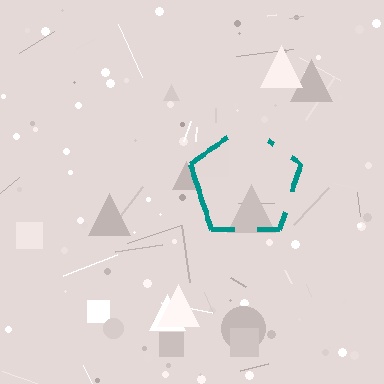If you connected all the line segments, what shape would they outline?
They would outline a pentagon.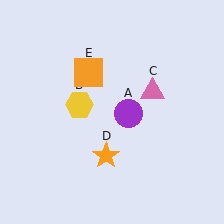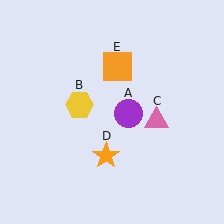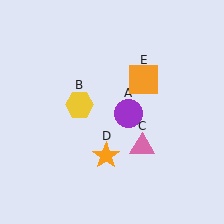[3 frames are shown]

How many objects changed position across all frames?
2 objects changed position: pink triangle (object C), orange square (object E).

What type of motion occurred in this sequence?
The pink triangle (object C), orange square (object E) rotated clockwise around the center of the scene.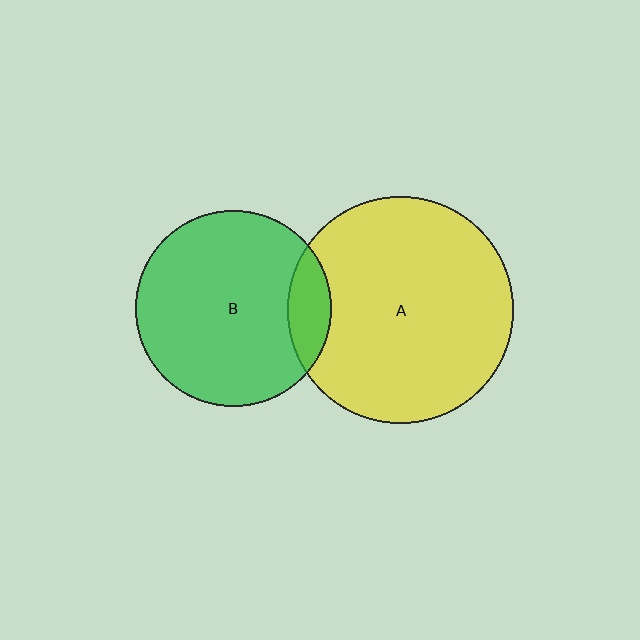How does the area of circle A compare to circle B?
Approximately 1.3 times.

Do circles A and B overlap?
Yes.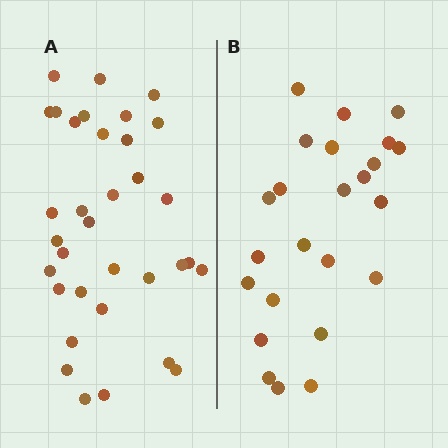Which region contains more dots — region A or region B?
Region A (the left region) has more dots.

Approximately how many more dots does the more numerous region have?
Region A has roughly 10 or so more dots than region B.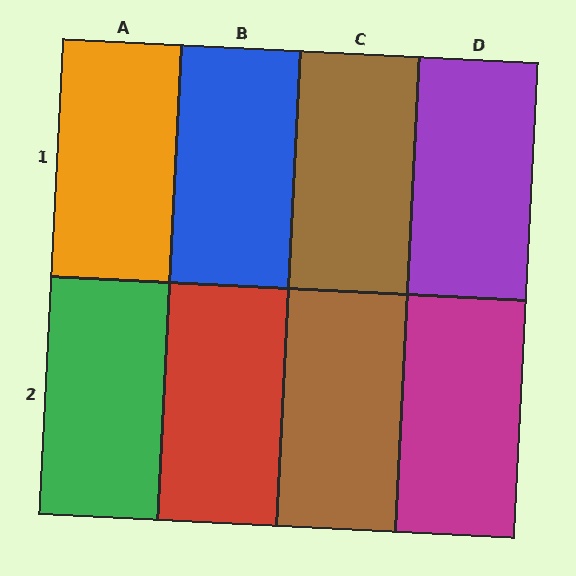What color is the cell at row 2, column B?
Red.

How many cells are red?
1 cell is red.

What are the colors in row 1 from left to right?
Orange, blue, brown, purple.